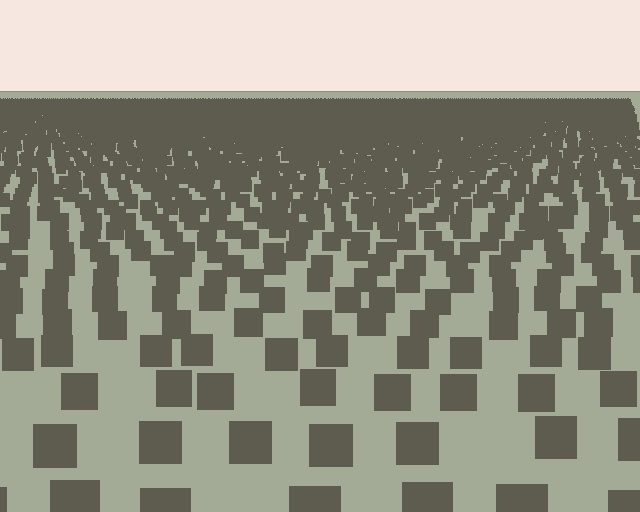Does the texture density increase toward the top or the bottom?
Density increases toward the top.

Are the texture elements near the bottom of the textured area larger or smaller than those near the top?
Larger. Near the bottom, elements are closer to the viewer and appear at a bigger on-screen size.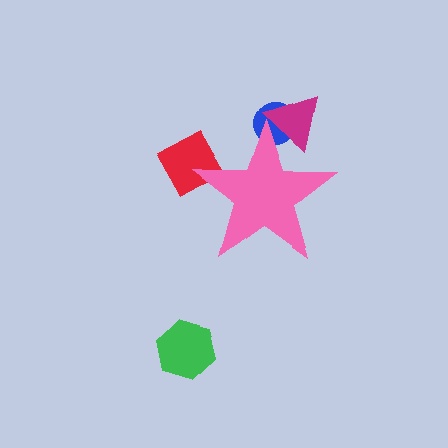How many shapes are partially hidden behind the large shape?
3 shapes are partially hidden.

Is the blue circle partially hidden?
Yes, the blue circle is partially hidden behind the pink star.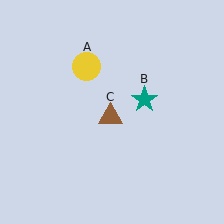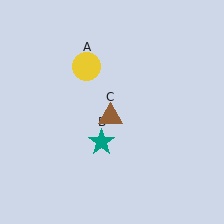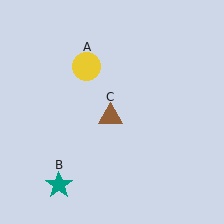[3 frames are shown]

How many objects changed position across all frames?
1 object changed position: teal star (object B).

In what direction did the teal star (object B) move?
The teal star (object B) moved down and to the left.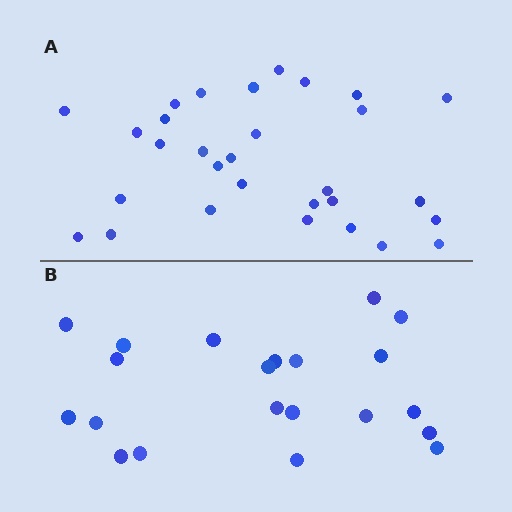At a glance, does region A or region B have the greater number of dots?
Region A (the top region) has more dots.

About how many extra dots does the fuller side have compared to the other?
Region A has roughly 8 or so more dots than region B.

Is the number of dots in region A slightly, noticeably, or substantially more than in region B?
Region A has noticeably more, but not dramatically so. The ratio is roughly 1.4 to 1.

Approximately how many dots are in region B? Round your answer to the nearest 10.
About 20 dots. (The exact count is 21, which rounds to 20.)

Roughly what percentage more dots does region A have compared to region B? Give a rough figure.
About 45% more.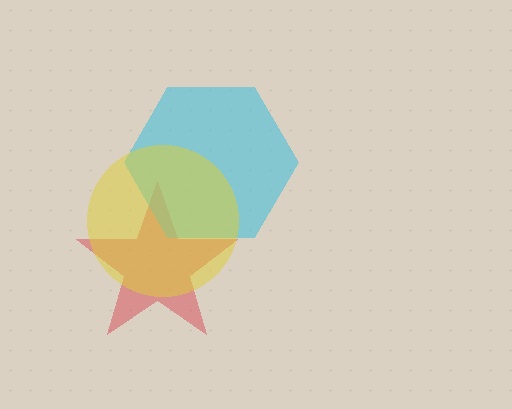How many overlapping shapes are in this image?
There are 3 overlapping shapes in the image.